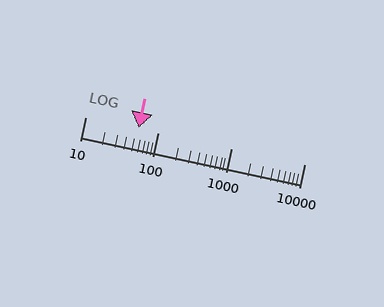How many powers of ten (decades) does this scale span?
The scale spans 3 decades, from 10 to 10000.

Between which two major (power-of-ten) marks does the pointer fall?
The pointer is between 10 and 100.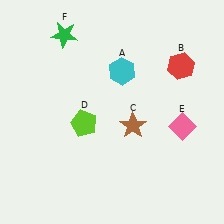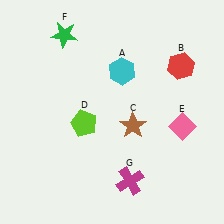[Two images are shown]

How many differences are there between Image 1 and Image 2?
There is 1 difference between the two images.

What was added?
A magenta cross (G) was added in Image 2.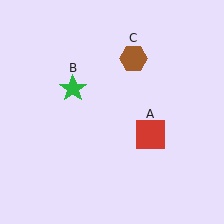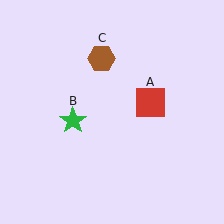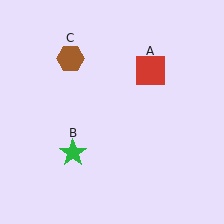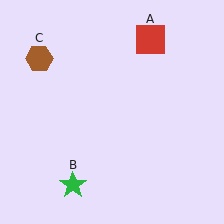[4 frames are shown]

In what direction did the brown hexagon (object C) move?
The brown hexagon (object C) moved left.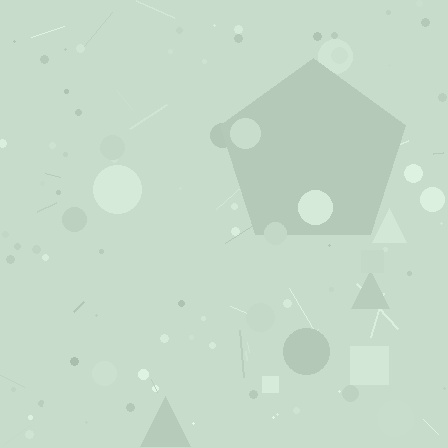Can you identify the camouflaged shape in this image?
The camouflaged shape is a pentagon.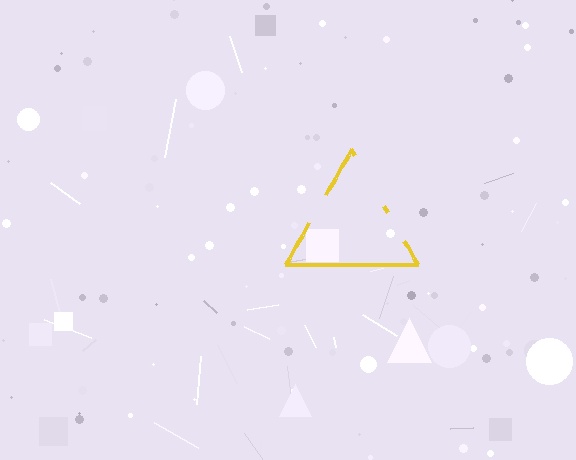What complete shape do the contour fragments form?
The contour fragments form a triangle.